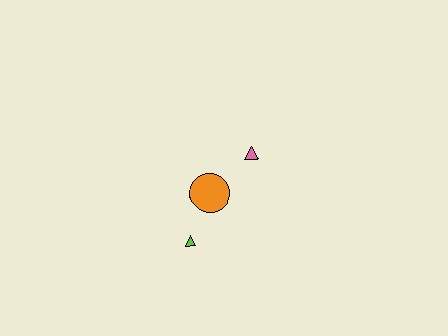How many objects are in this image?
There are 3 objects.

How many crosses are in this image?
There are no crosses.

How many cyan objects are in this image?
There are no cyan objects.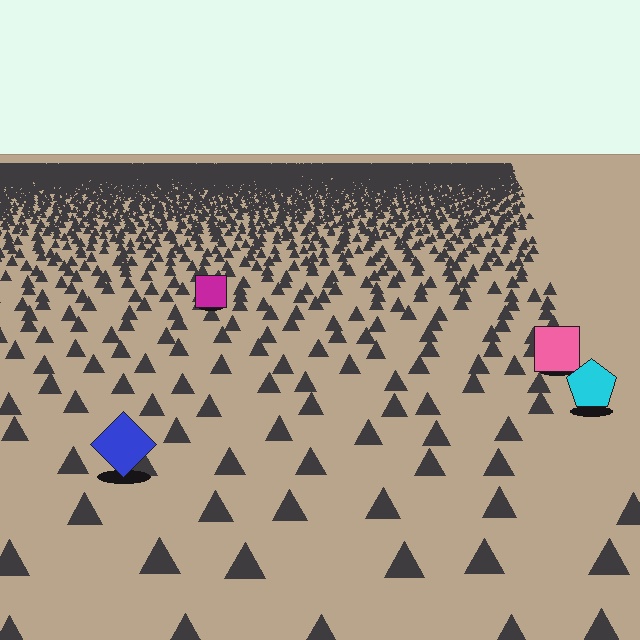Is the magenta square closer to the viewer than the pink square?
No. The pink square is closer — you can tell from the texture gradient: the ground texture is coarser near it.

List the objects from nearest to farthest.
From nearest to farthest: the blue diamond, the cyan pentagon, the pink square, the magenta square.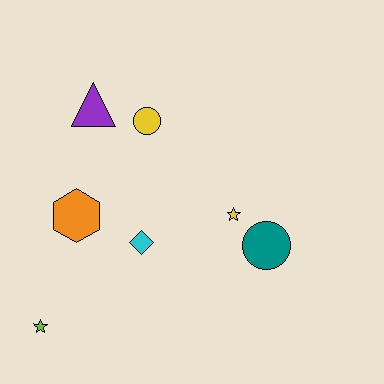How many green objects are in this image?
There are no green objects.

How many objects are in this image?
There are 7 objects.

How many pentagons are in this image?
There are no pentagons.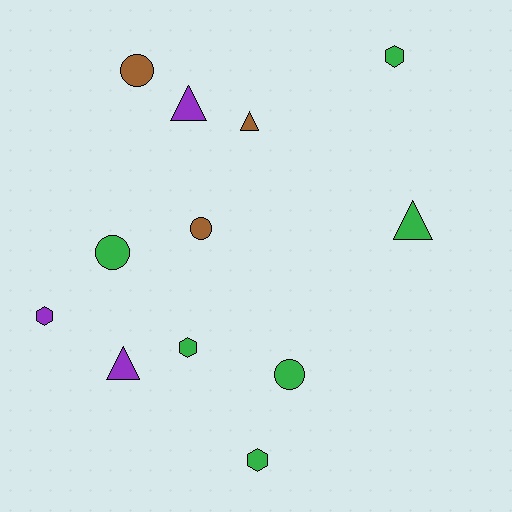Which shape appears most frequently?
Circle, with 4 objects.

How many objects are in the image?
There are 12 objects.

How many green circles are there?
There are 2 green circles.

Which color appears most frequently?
Green, with 6 objects.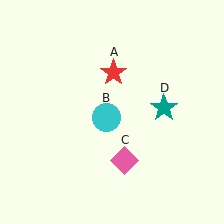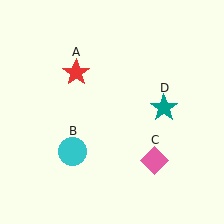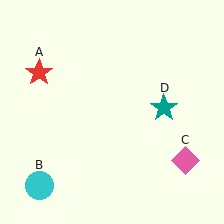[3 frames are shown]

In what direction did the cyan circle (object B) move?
The cyan circle (object B) moved down and to the left.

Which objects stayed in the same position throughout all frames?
Teal star (object D) remained stationary.